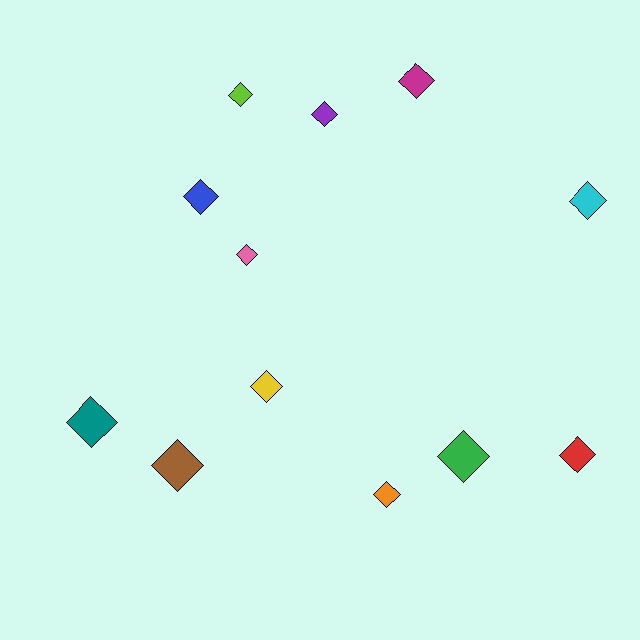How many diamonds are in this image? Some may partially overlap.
There are 12 diamonds.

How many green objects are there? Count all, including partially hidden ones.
There is 1 green object.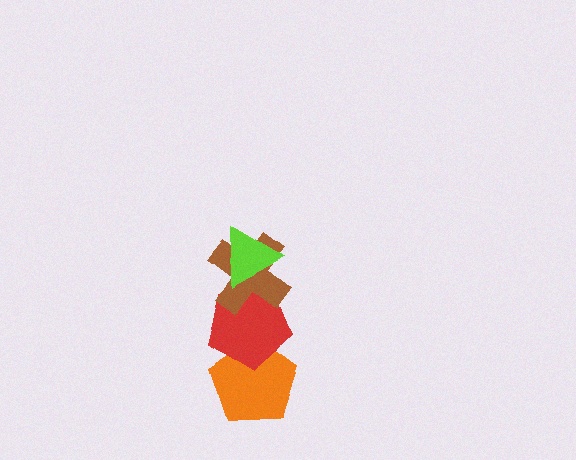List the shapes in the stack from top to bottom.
From top to bottom: the lime triangle, the brown cross, the red pentagon, the orange pentagon.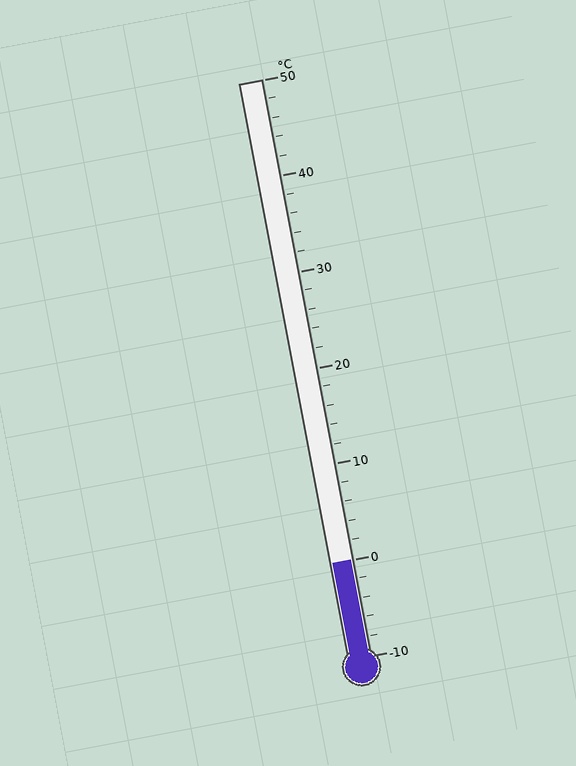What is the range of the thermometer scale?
The thermometer scale ranges from -10°C to 50°C.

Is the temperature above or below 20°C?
The temperature is below 20°C.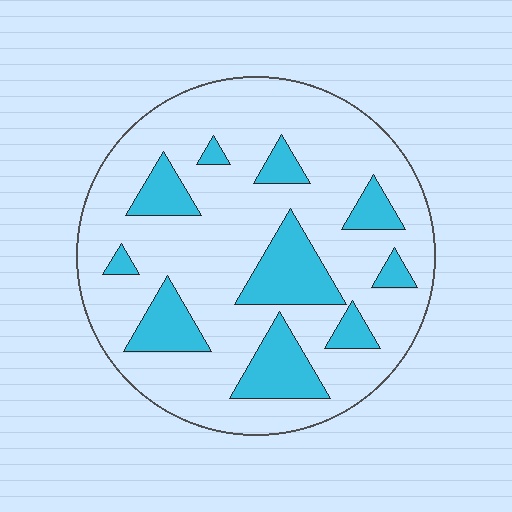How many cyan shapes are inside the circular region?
10.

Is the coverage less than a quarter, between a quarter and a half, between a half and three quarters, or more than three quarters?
Less than a quarter.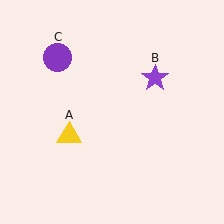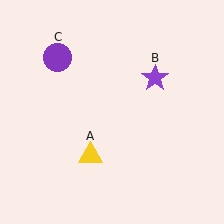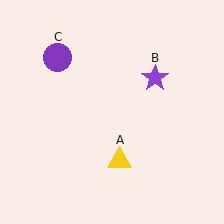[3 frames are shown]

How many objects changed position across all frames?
1 object changed position: yellow triangle (object A).